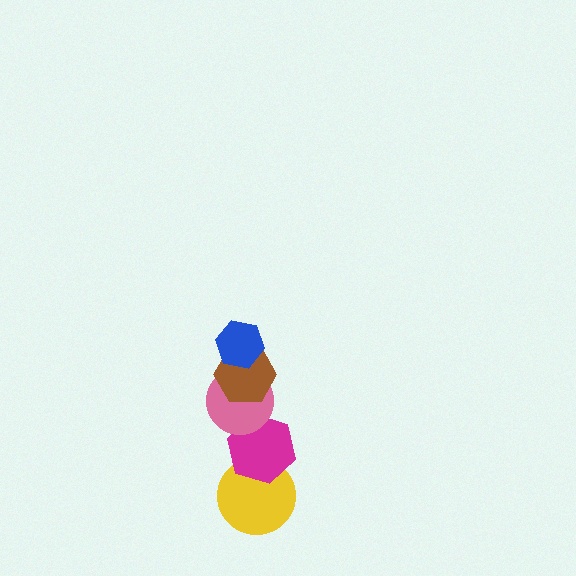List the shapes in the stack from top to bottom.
From top to bottom: the blue hexagon, the brown hexagon, the pink circle, the magenta hexagon, the yellow circle.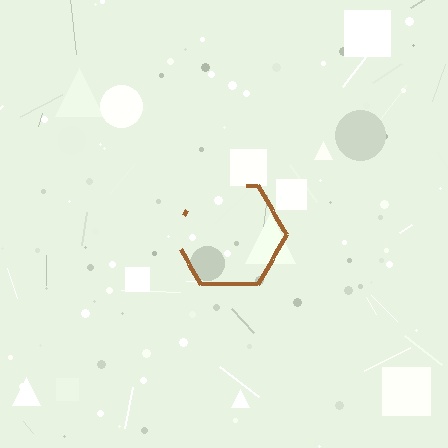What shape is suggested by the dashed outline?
The dashed outline suggests a hexagon.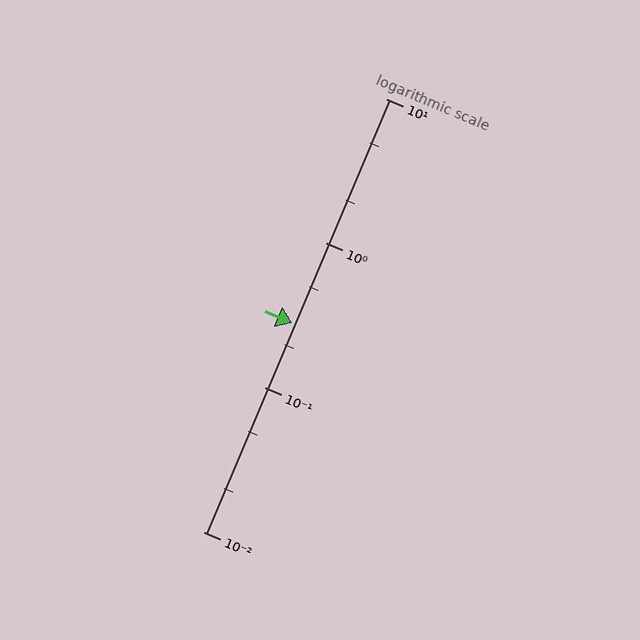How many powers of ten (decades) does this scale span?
The scale spans 3 decades, from 0.01 to 10.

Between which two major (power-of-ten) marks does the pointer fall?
The pointer is between 0.1 and 1.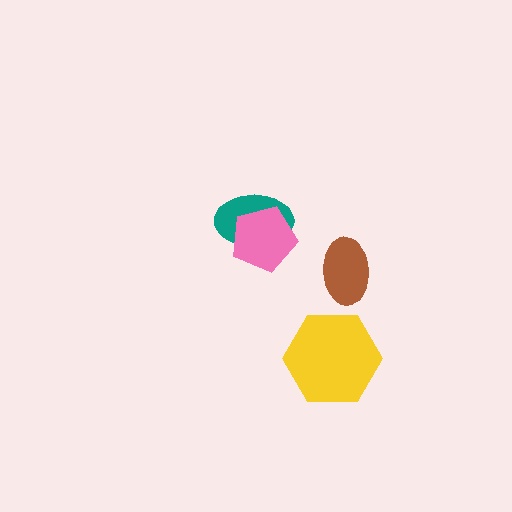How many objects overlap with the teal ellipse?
1 object overlaps with the teal ellipse.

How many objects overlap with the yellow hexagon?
0 objects overlap with the yellow hexagon.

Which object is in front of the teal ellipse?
The pink pentagon is in front of the teal ellipse.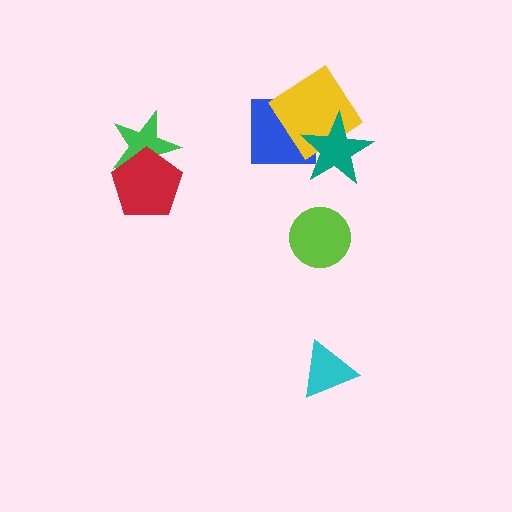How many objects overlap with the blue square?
2 objects overlap with the blue square.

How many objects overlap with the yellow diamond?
2 objects overlap with the yellow diamond.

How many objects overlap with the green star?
1 object overlaps with the green star.